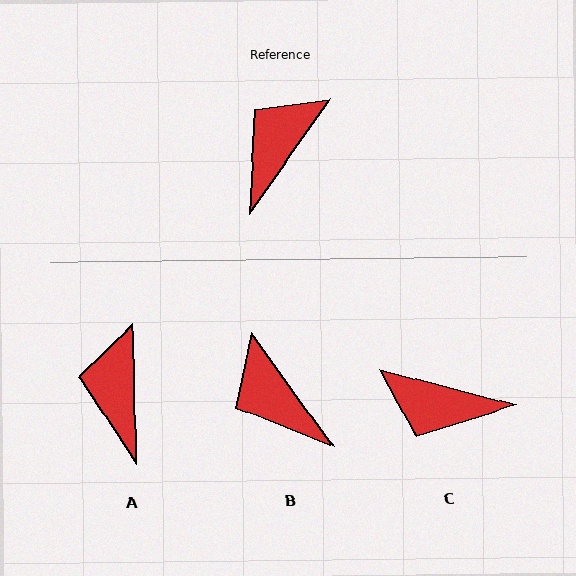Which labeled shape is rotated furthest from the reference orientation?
C, about 110 degrees away.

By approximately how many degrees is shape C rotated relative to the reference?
Approximately 110 degrees counter-clockwise.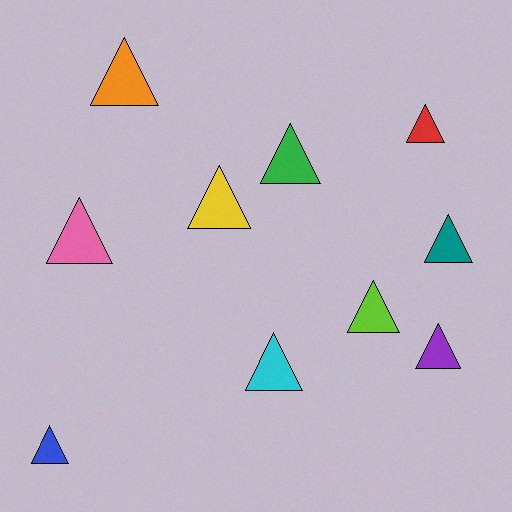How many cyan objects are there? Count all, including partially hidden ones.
There is 1 cyan object.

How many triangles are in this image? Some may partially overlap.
There are 10 triangles.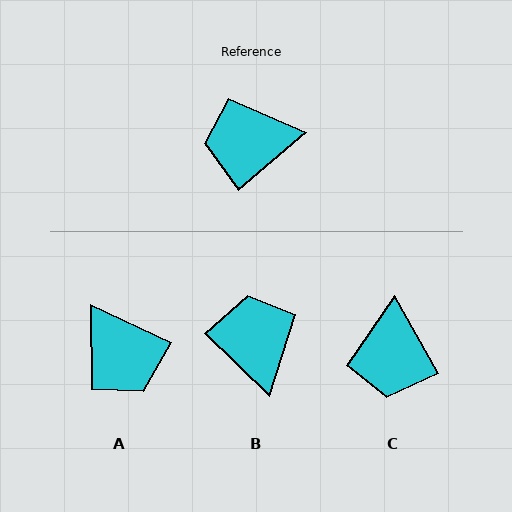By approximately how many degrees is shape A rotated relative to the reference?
Approximately 115 degrees counter-clockwise.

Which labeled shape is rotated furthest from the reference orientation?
A, about 115 degrees away.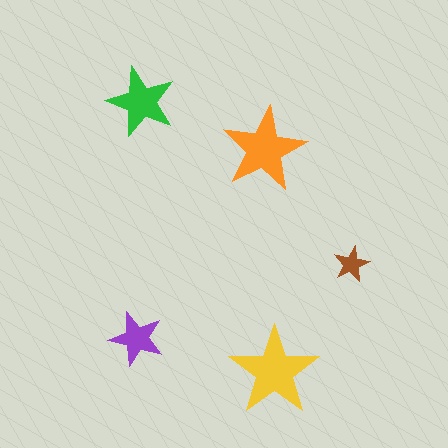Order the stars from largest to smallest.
the yellow one, the orange one, the green one, the purple one, the brown one.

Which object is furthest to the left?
The purple star is leftmost.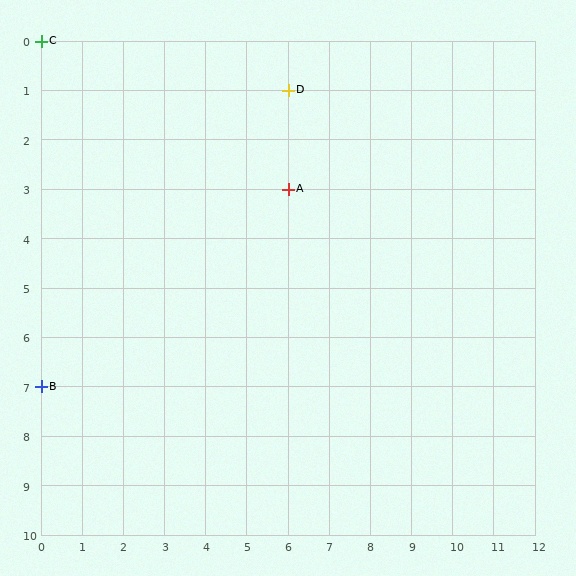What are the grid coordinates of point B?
Point B is at grid coordinates (0, 7).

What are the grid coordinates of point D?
Point D is at grid coordinates (6, 1).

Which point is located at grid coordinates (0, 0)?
Point C is at (0, 0).